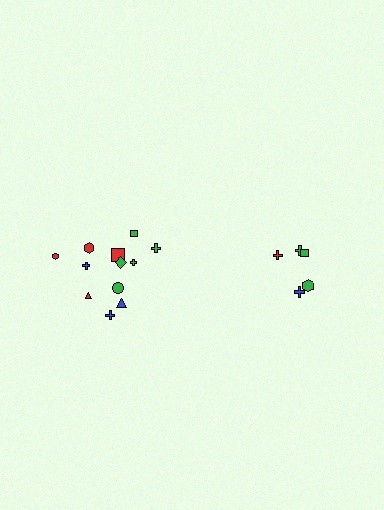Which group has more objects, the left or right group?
The left group.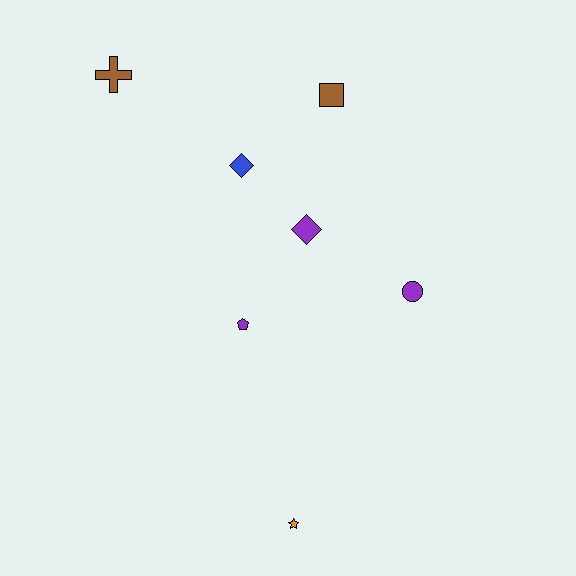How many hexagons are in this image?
There are no hexagons.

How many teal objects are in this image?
There are no teal objects.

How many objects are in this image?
There are 7 objects.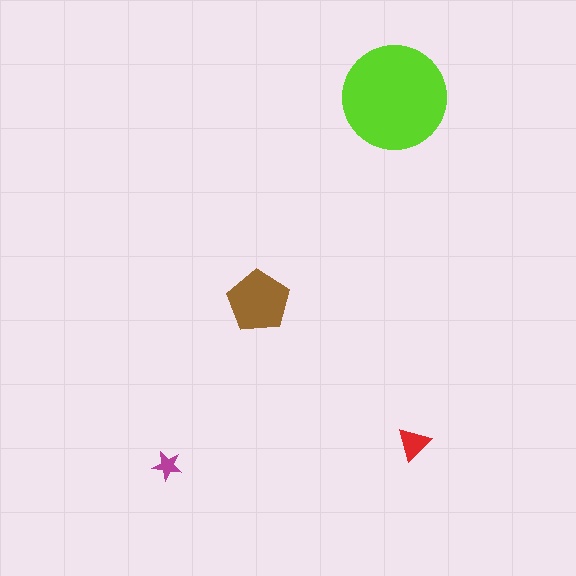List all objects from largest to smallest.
The lime circle, the brown pentagon, the red triangle, the magenta star.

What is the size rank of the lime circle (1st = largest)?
1st.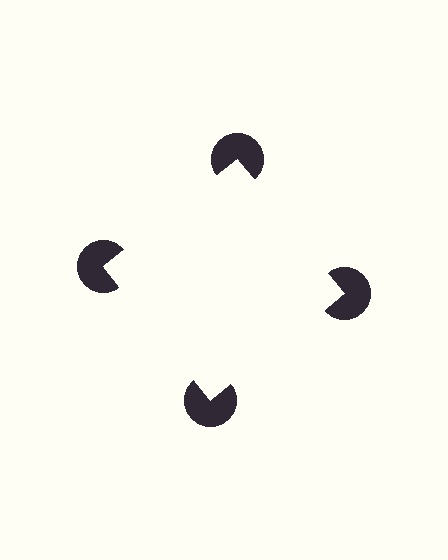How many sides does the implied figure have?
4 sides.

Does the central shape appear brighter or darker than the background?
It typically appears slightly brighter than the background, even though no actual brightness change is drawn.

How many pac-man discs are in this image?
There are 4 — one at each vertex of the illusory square.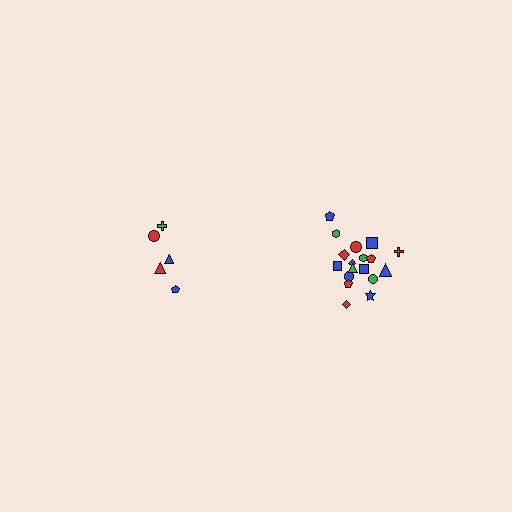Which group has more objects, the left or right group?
The right group.